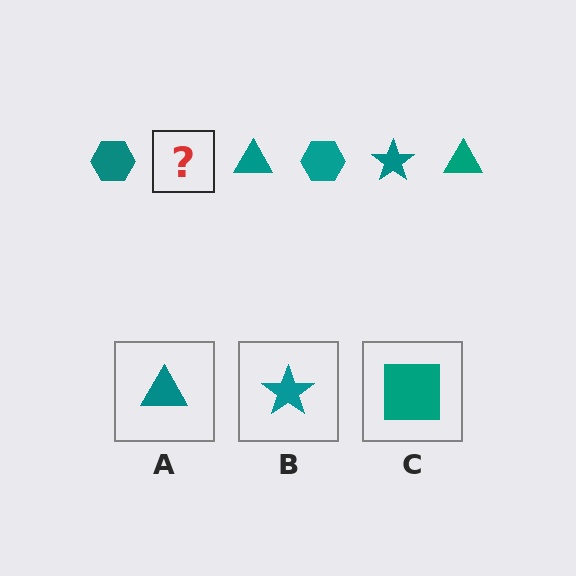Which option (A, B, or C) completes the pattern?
B.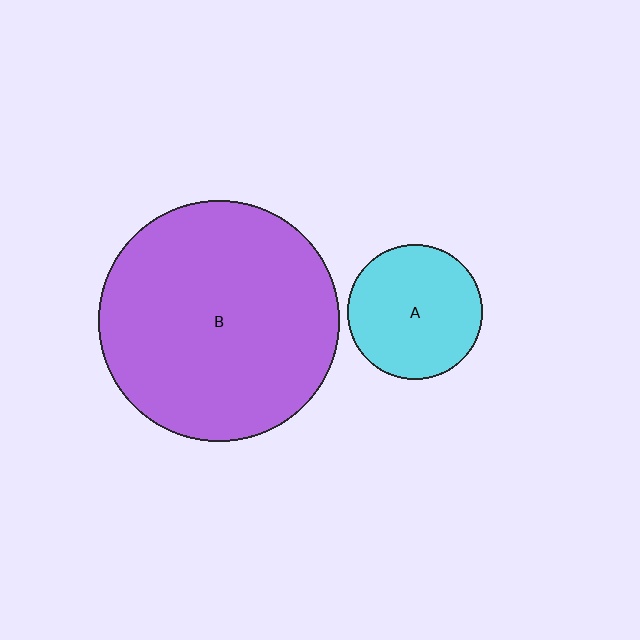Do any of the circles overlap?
No, none of the circles overlap.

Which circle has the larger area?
Circle B (purple).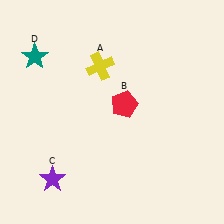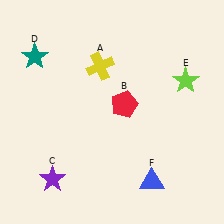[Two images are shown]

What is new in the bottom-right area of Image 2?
A blue triangle (F) was added in the bottom-right area of Image 2.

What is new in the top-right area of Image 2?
A lime star (E) was added in the top-right area of Image 2.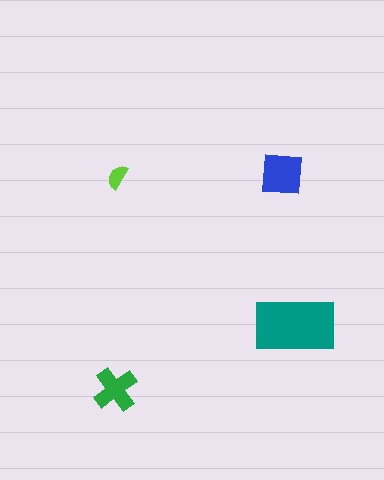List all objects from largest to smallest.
The teal rectangle, the blue square, the green cross, the lime semicircle.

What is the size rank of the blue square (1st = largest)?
2nd.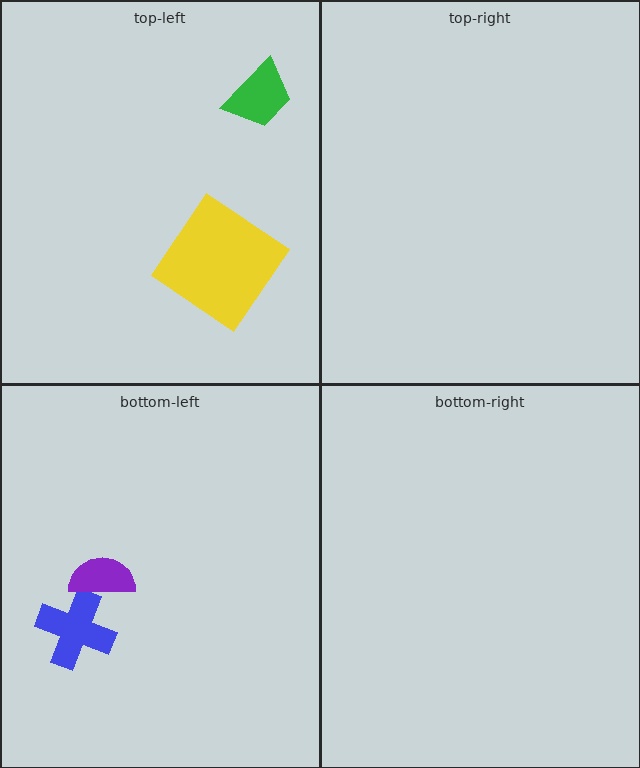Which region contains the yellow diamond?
The top-left region.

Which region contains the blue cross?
The bottom-left region.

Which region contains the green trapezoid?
The top-left region.